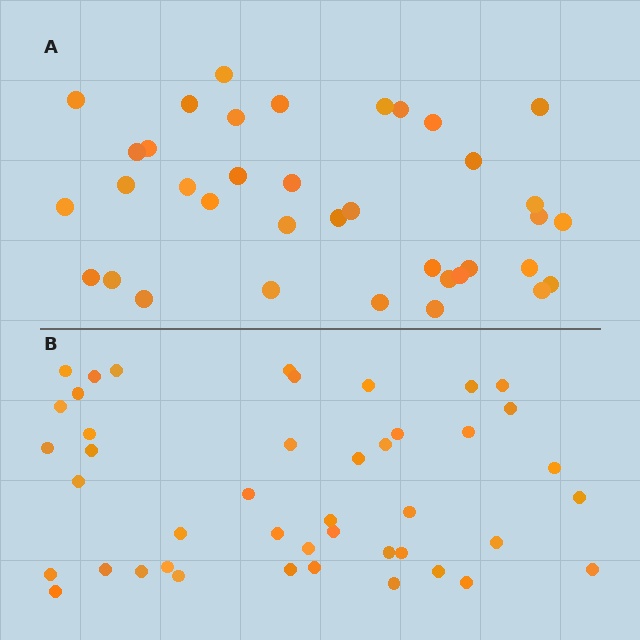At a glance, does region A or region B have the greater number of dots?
Region B (the bottom region) has more dots.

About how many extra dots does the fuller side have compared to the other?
Region B has roughly 8 or so more dots than region A.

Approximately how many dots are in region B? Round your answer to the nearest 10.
About 40 dots. (The exact count is 44, which rounds to 40.)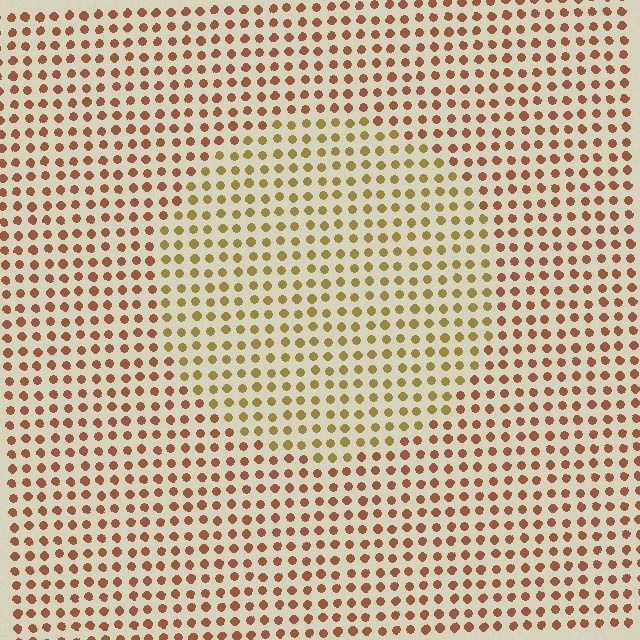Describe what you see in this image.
The image is filled with small brown elements in a uniform arrangement. A circle-shaped region is visible where the elements are tinted to a slightly different hue, forming a subtle color boundary.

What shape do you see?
I see a circle.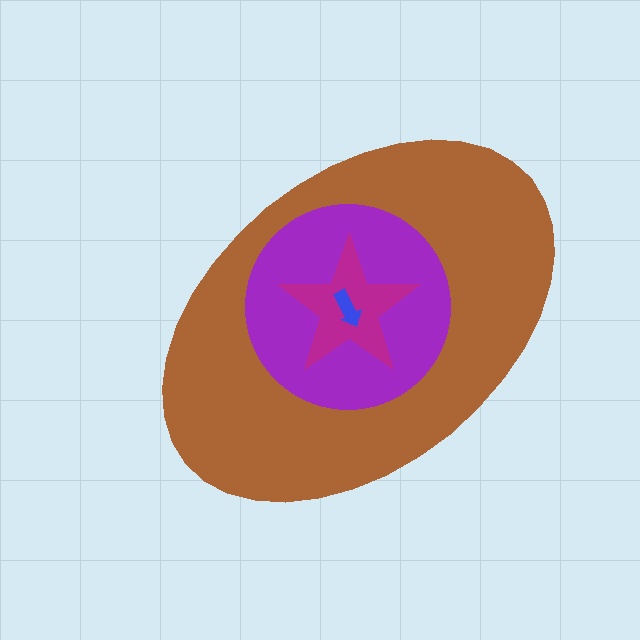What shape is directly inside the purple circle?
The magenta star.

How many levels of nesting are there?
4.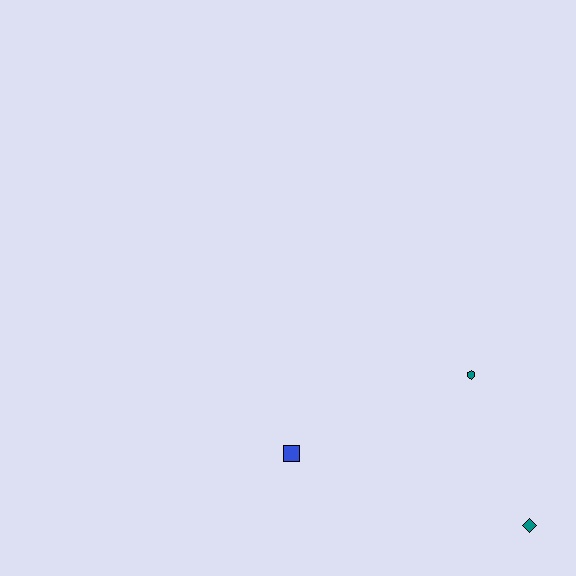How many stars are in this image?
There are no stars.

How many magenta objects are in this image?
There are no magenta objects.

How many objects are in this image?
There are 3 objects.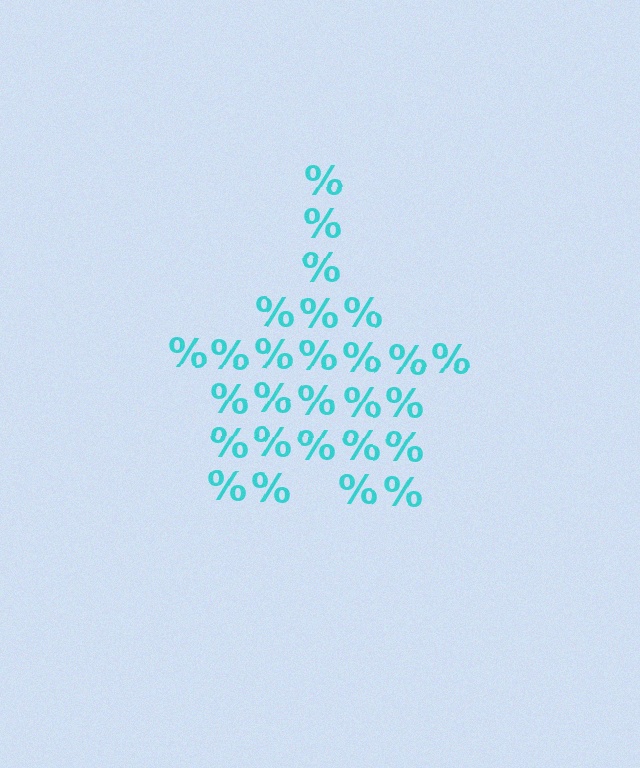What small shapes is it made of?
It is made of small percent signs.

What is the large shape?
The large shape is a star.